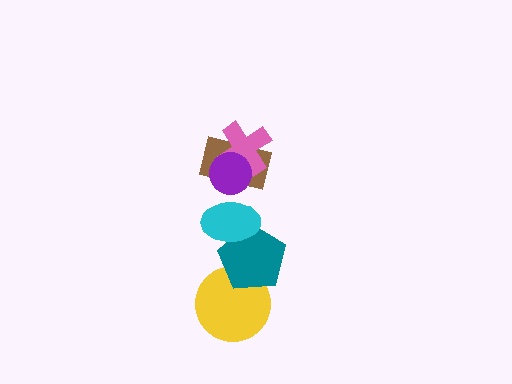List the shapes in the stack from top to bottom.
From top to bottom: the purple circle, the pink cross, the brown rectangle, the cyan ellipse, the teal pentagon, the yellow circle.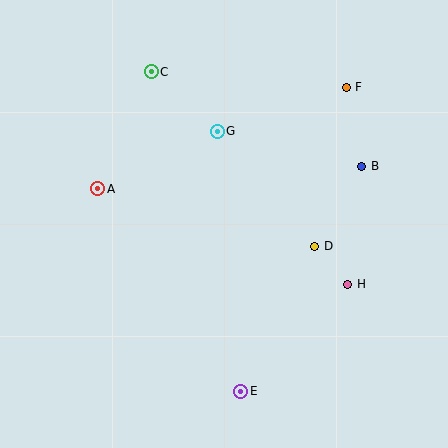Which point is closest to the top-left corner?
Point C is closest to the top-left corner.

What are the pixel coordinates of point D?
Point D is at (315, 246).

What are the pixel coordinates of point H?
Point H is at (348, 284).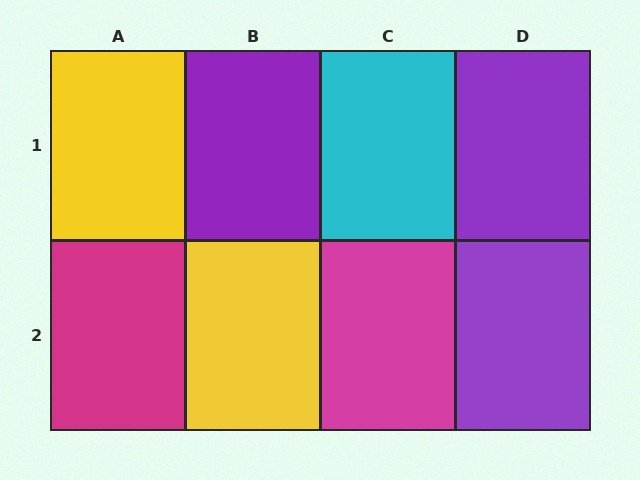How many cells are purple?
3 cells are purple.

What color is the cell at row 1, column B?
Purple.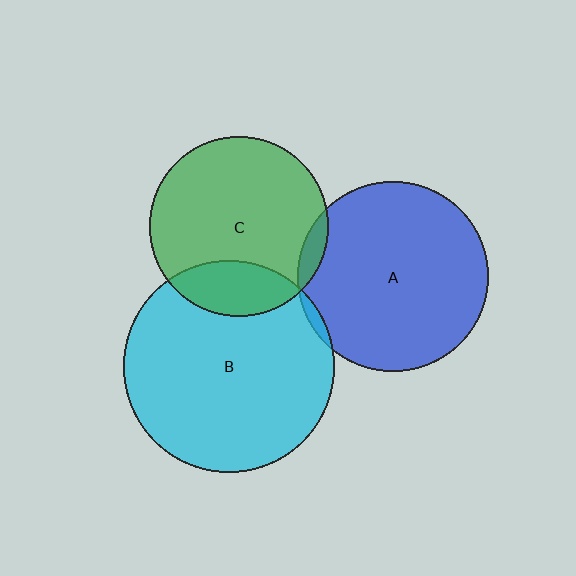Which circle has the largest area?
Circle B (cyan).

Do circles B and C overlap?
Yes.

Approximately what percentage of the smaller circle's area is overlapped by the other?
Approximately 20%.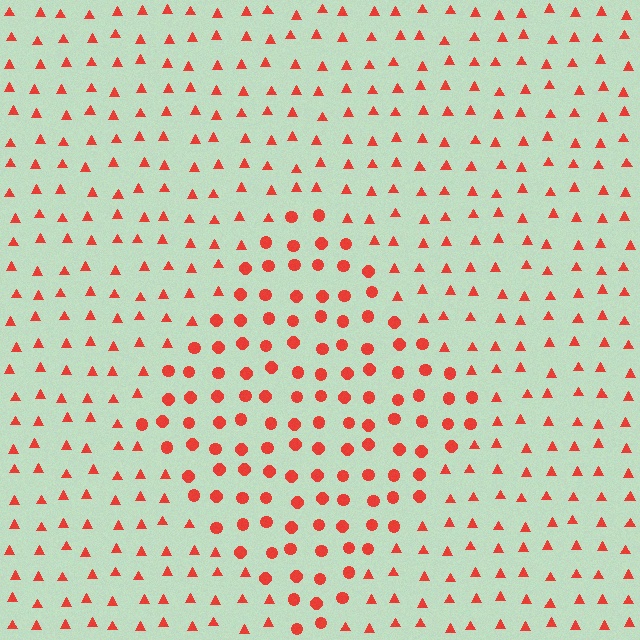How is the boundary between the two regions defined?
The boundary is defined by a change in element shape: circles inside vs. triangles outside. All elements share the same color and spacing.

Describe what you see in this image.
The image is filled with small red elements arranged in a uniform grid. A diamond-shaped region contains circles, while the surrounding area contains triangles. The boundary is defined purely by the change in element shape.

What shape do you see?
I see a diamond.